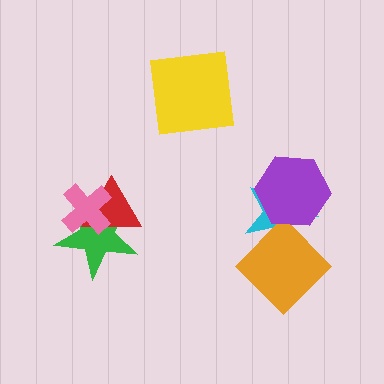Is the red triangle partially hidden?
Yes, it is partially covered by another shape.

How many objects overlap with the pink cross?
2 objects overlap with the pink cross.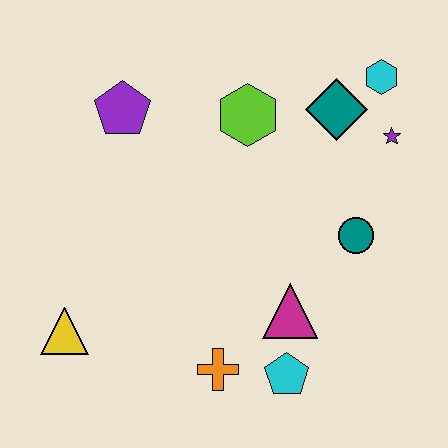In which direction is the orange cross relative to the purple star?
The orange cross is below the purple star.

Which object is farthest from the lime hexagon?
The yellow triangle is farthest from the lime hexagon.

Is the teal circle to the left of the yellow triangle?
No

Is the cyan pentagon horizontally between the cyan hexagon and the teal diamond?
No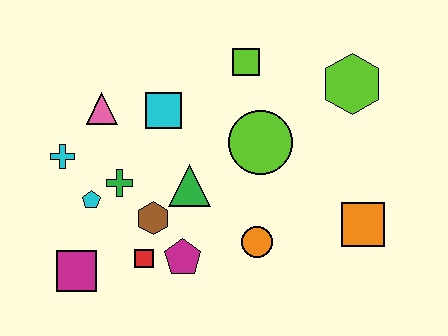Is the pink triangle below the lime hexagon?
Yes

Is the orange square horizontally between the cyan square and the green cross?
No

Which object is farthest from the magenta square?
The lime hexagon is farthest from the magenta square.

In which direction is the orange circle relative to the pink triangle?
The orange circle is to the right of the pink triangle.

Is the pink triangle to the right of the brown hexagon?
No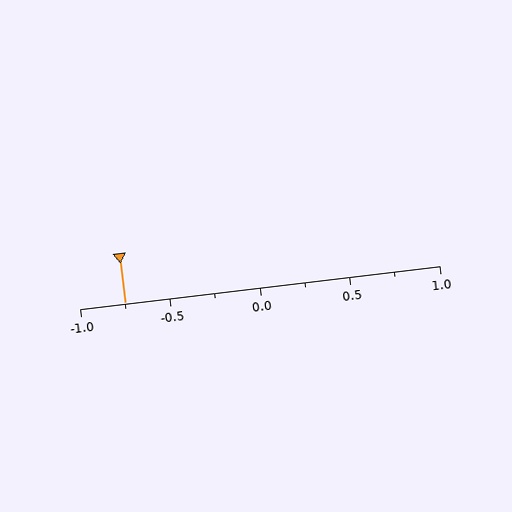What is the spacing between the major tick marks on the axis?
The major ticks are spaced 0.5 apart.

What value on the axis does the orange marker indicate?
The marker indicates approximately -0.75.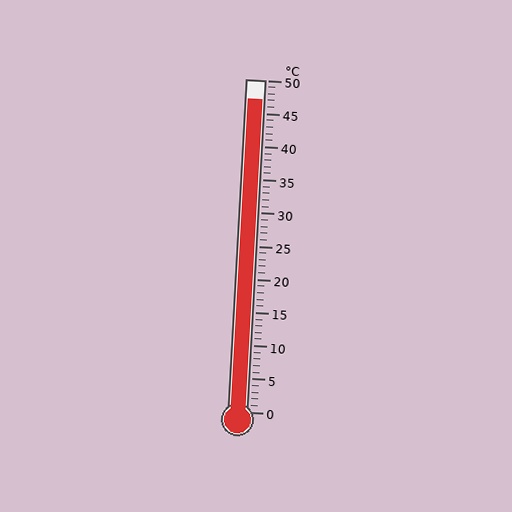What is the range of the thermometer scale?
The thermometer scale ranges from 0°C to 50°C.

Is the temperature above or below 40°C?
The temperature is above 40°C.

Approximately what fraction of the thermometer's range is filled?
The thermometer is filled to approximately 95% of its range.